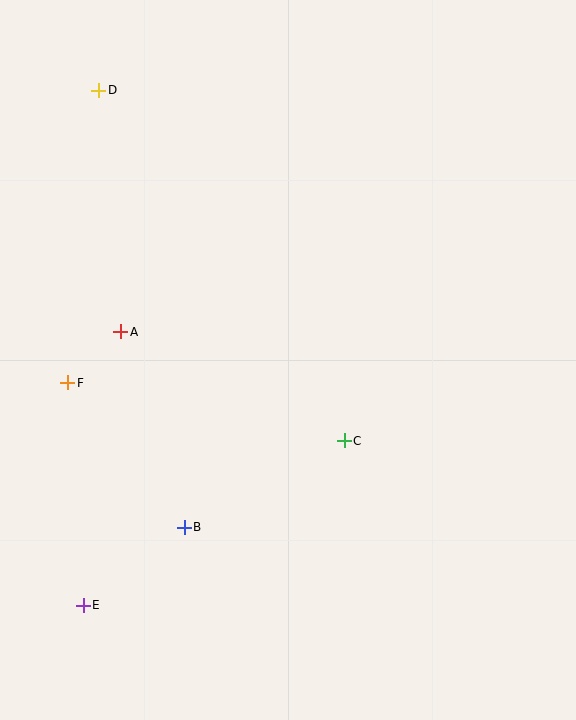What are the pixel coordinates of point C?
Point C is at (344, 441).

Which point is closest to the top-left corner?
Point D is closest to the top-left corner.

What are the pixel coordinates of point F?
Point F is at (68, 383).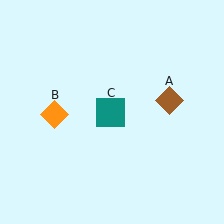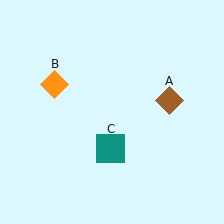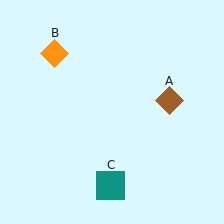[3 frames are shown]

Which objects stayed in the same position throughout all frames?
Brown diamond (object A) remained stationary.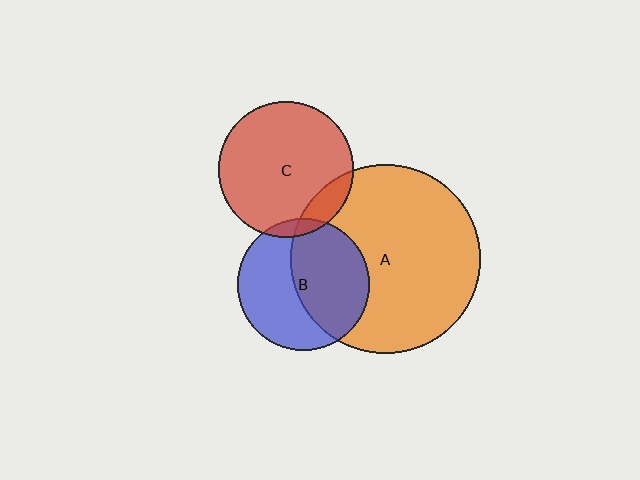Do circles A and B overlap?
Yes.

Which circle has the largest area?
Circle A (orange).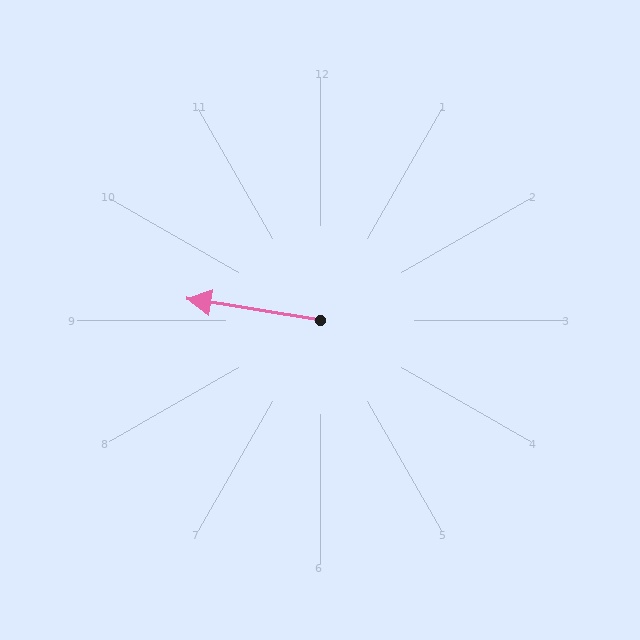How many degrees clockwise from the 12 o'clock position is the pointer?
Approximately 279 degrees.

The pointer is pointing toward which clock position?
Roughly 9 o'clock.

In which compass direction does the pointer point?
West.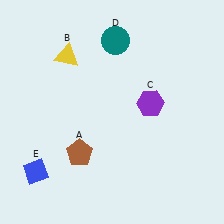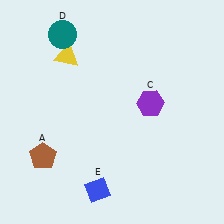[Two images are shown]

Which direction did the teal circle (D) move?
The teal circle (D) moved left.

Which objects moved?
The objects that moved are: the brown pentagon (A), the teal circle (D), the blue diamond (E).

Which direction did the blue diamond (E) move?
The blue diamond (E) moved right.